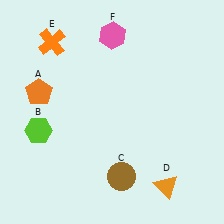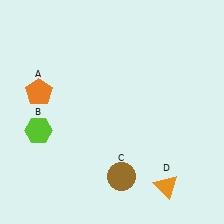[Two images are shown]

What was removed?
The pink hexagon (F), the orange cross (E) were removed in Image 2.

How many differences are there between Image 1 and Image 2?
There are 2 differences between the two images.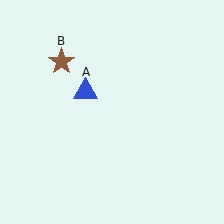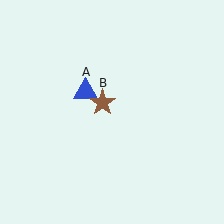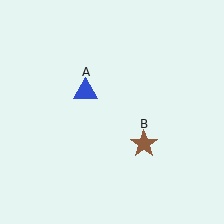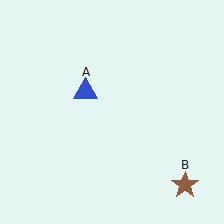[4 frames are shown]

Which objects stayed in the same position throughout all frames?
Blue triangle (object A) remained stationary.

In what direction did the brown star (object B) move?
The brown star (object B) moved down and to the right.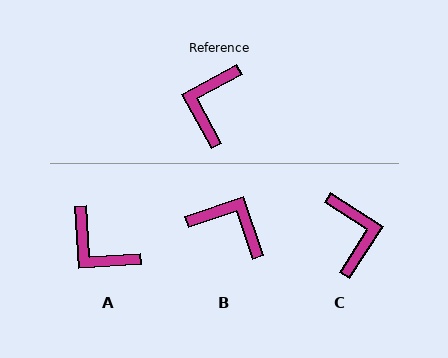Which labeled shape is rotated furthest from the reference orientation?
C, about 151 degrees away.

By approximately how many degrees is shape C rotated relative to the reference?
Approximately 151 degrees clockwise.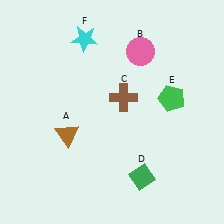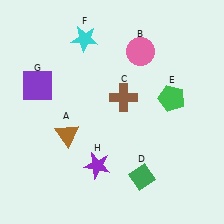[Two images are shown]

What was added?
A purple square (G), a purple star (H) were added in Image 2.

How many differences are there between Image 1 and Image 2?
There are 2 differences between the two images.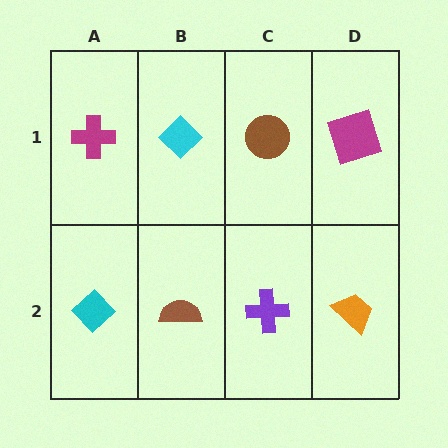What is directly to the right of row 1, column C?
A magenta square.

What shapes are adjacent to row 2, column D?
A magenta square (row 1, column D), a purple cross (row 2, column C).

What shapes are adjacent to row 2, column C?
A brown circle (row 1, column C), a brown semicircle (row 2, column B), an orange trapezoid (row 2, column D).